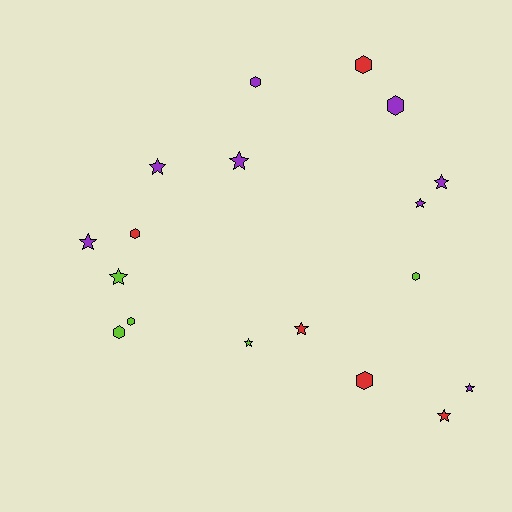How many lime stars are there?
There are 2 lime stars.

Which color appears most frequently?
Purple, with 8 objects.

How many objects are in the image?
There are 18 objects.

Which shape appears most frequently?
Star, with 10 objects.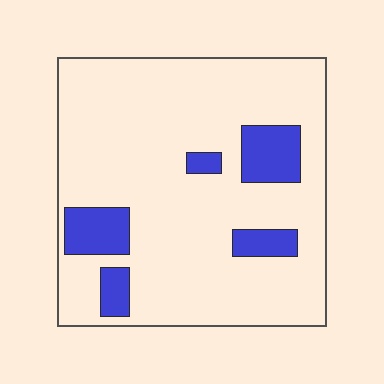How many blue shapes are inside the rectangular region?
5.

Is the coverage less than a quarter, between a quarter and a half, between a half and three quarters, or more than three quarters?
Less than a quarter.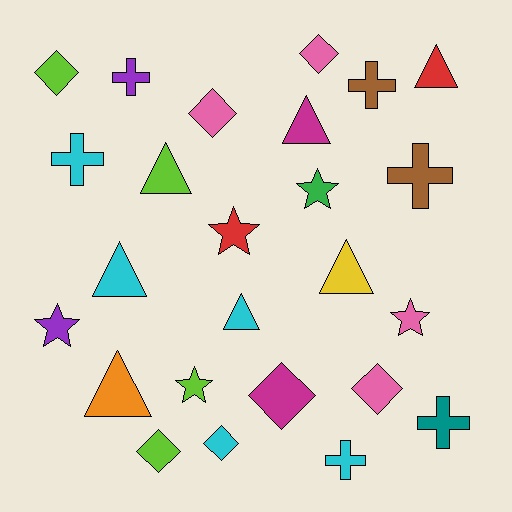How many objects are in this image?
There are 25 objects.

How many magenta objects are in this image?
There are 2 magenta objects.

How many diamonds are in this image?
There are 7 diamonds.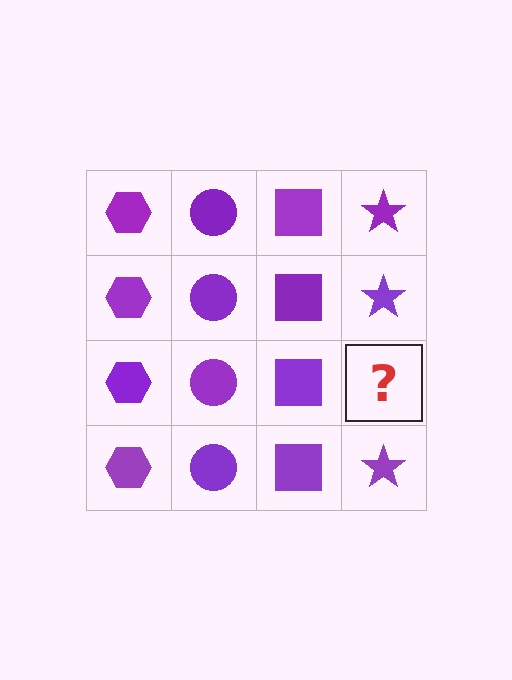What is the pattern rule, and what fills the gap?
The rule is that each column has a consistent shape. The gap should be filled with a purple star.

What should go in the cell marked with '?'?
The missing cell should contain a purple star.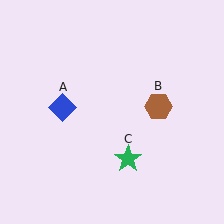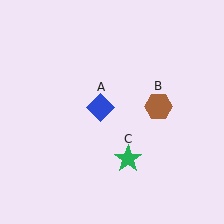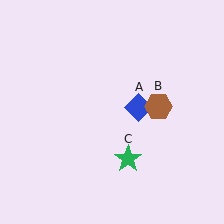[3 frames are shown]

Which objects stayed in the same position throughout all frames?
Brown hexagon (object B) and green star (object C) remained stationary.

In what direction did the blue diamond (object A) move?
The blue diamond (object A) moved right.